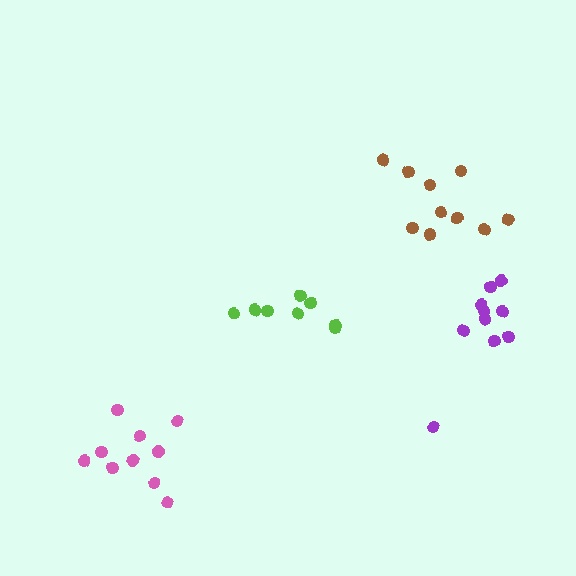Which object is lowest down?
The pink cluster is bottommost.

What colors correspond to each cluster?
The clusters are colored: brown, purple, lime, pink.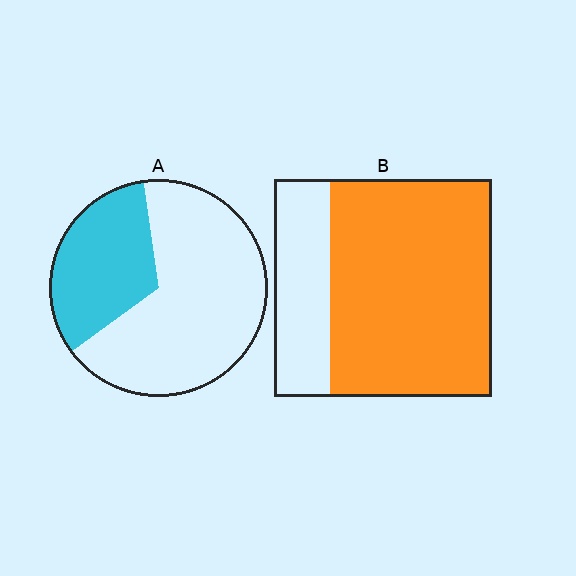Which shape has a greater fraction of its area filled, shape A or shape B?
Shape B.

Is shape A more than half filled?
No.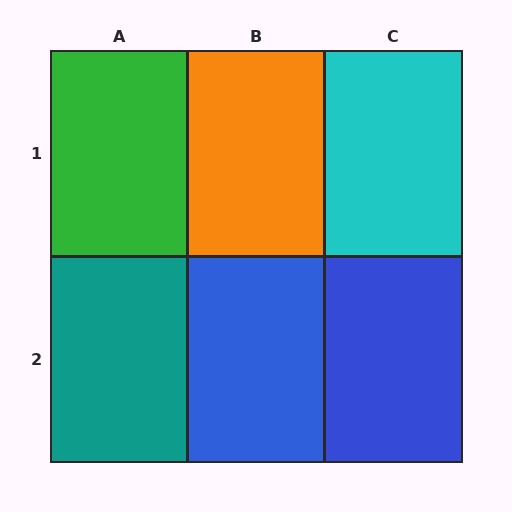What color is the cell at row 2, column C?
Blue.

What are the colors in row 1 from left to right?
Green, orange, cyan.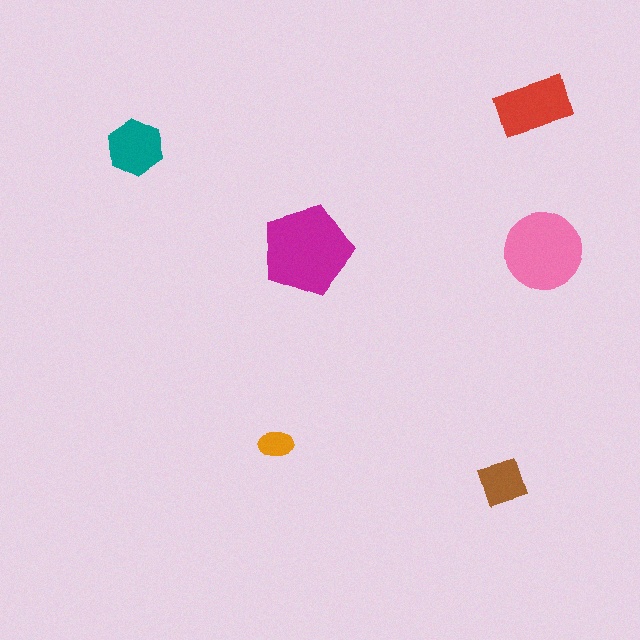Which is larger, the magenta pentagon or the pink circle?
The magenta pentagon.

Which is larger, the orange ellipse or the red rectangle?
The red rectangle.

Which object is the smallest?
The orange ellipse.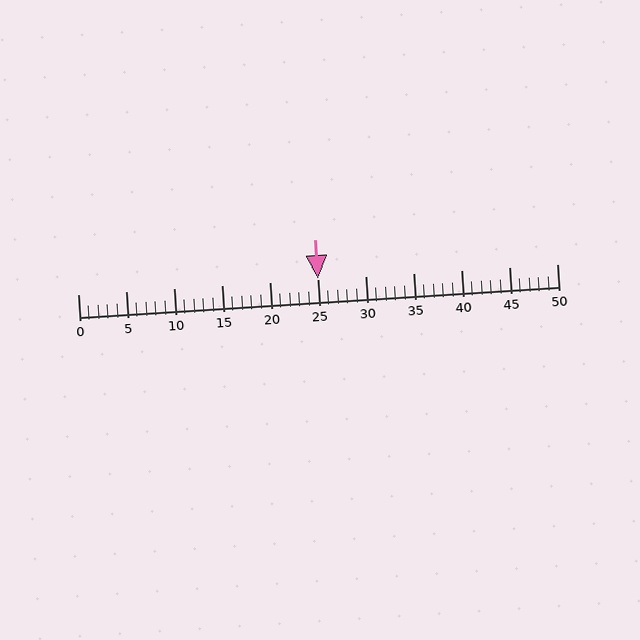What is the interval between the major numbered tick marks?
The major tick marks are spaced 5 units apart.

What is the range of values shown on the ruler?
The ruler shows values from 0 to 50.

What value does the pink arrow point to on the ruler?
The pink arrow points to approximately 25.